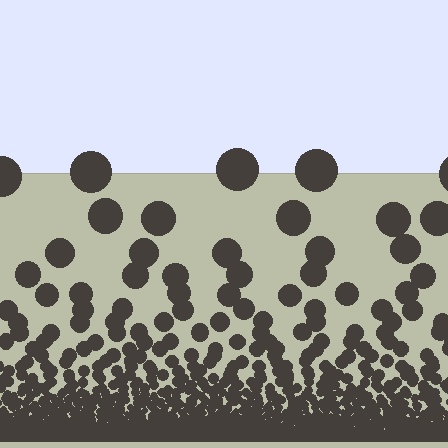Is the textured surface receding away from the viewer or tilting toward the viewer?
The surface appears to tilt toward the viewer. Texture elements get larger and sparser toward the top.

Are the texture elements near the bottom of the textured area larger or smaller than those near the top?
Smaller. The gradient is inverted — elements near the bottom are smaller and denser.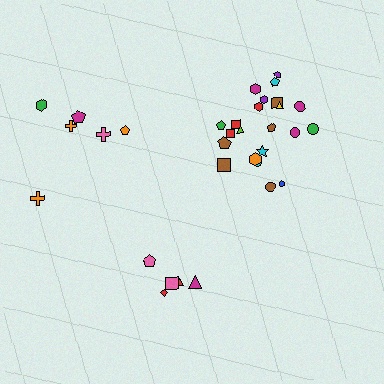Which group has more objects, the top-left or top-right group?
The top-right group.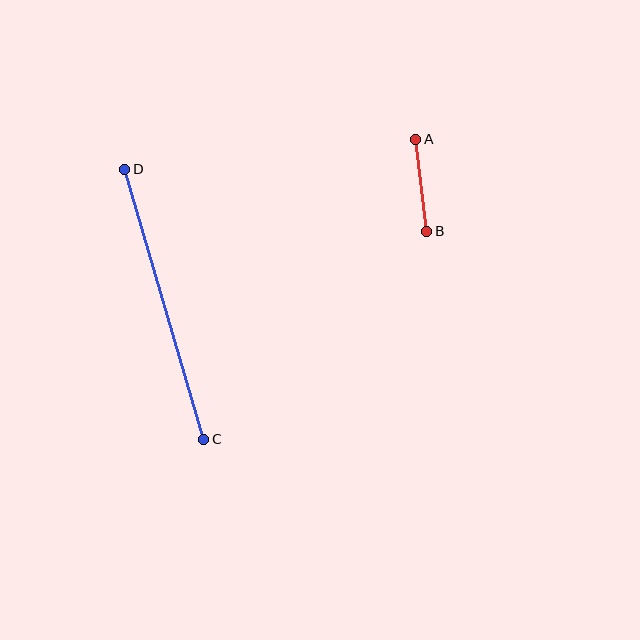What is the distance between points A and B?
The distance is approximately 92 pixels.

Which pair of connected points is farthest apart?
Points C and D are farthest apart.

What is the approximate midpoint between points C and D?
The midpoint is at approximately (164, 304) pixels.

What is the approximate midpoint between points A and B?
The midpoint is at approximately (421, 185) pixels.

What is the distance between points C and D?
The distance is approximately 282 pixels.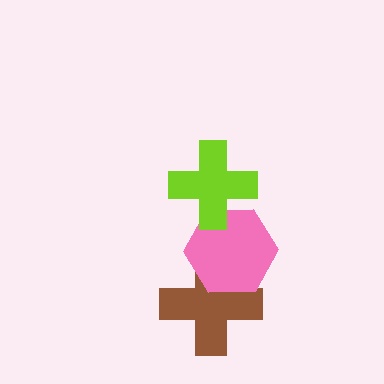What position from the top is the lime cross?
The lime cross is 1st from the top.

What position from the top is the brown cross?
The brown cross is 3rd from the top.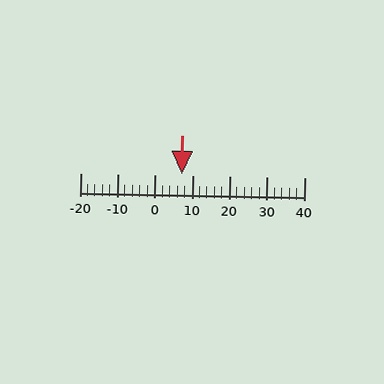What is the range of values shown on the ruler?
The ruler shows values from -20 to 40.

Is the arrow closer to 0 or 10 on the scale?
The arrow is closer to 10.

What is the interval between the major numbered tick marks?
The major tick marks are spaced 10 units apart.